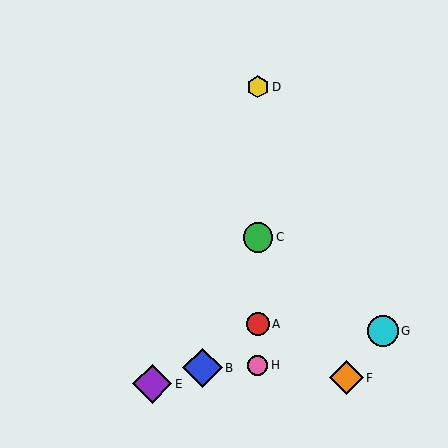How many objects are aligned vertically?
4 objects (A, C, D, H) are aligned vertically.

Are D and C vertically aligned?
Yes, both are at x≈258.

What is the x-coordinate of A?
Object A is at x≈258.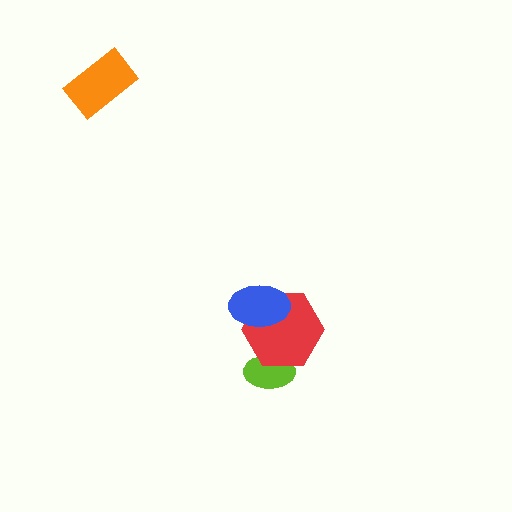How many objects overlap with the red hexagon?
2 objects overlap with the red hexagon.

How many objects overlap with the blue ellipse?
1 object overlaps with the blue ellipse.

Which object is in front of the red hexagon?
The blue ellipse is in front of the red hexagon.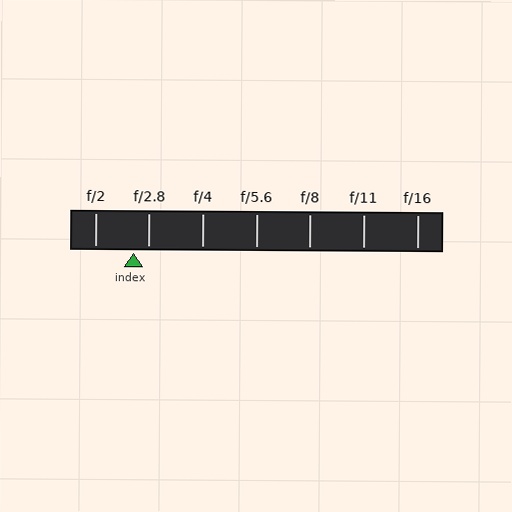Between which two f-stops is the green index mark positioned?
The index mark is between f/2 and f/2.8.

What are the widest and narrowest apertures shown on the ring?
The widest aperture shown is f/2 and the narrowest is f/16.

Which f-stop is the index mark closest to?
The index mark is closest to f/2.8.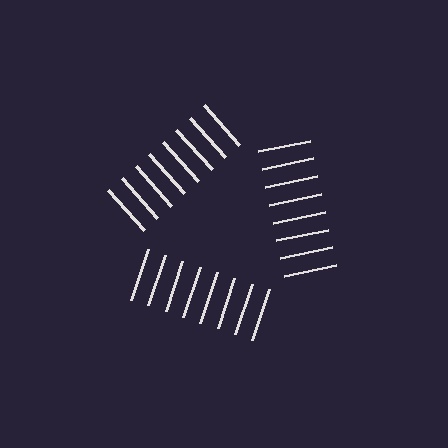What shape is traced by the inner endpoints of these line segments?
An illusory triangle — the line segments terminate on its edges but no continuous stroke is drawn.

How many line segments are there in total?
24 — 8 along each of the 3 edges.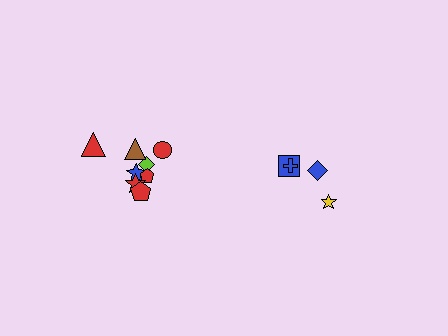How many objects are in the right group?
There are 4 objects.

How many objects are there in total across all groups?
There are 12 objects.